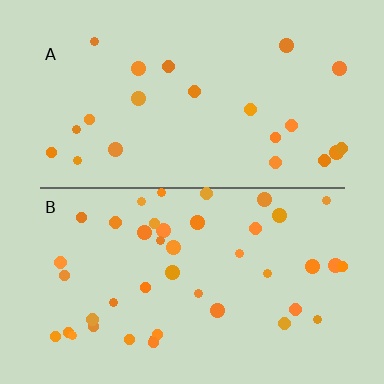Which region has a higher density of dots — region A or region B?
B (the bottom).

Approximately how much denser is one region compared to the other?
Approximately 1.9× — region B over region A.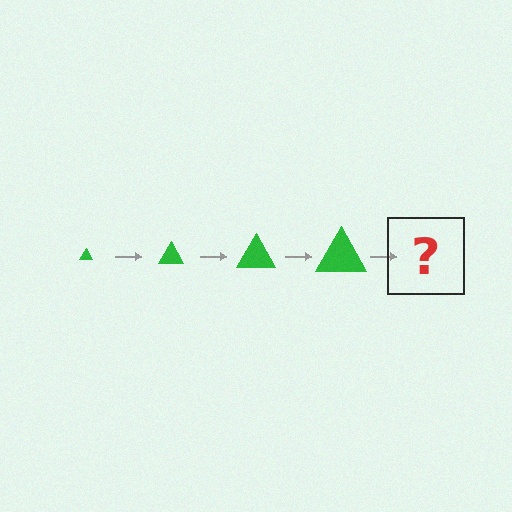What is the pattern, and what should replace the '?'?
The pattern is that the triangle gets progressively larger each step. The '?' should be a green triangle, larger than the previous one.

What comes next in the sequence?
The next element should be a green triangle, larger than the previous one.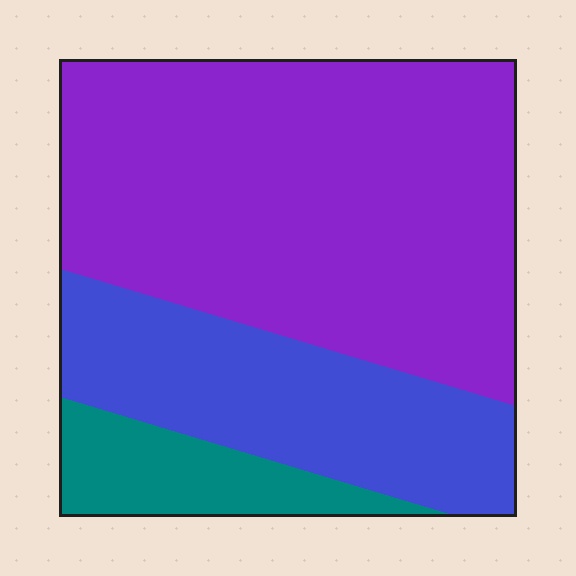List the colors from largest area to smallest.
From largest to smallest: purple, blue, teal.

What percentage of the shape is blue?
Blue covers around 30% of the shape.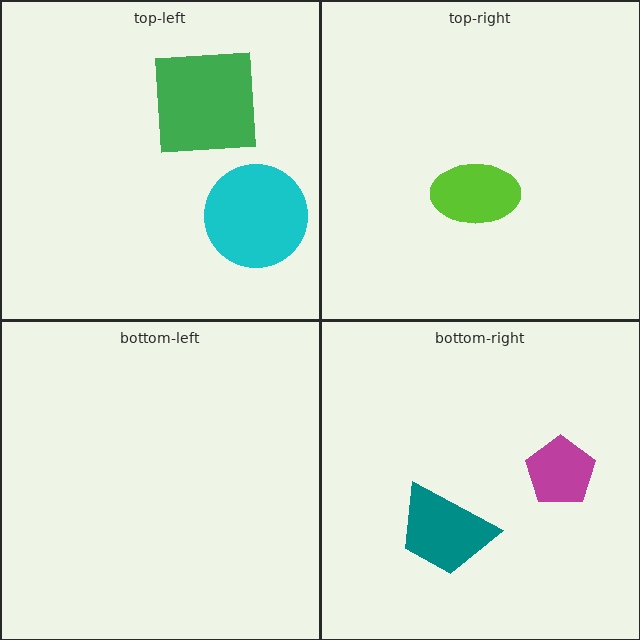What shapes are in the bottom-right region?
The teal trapezoid, the magenta pentagon.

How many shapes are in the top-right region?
1.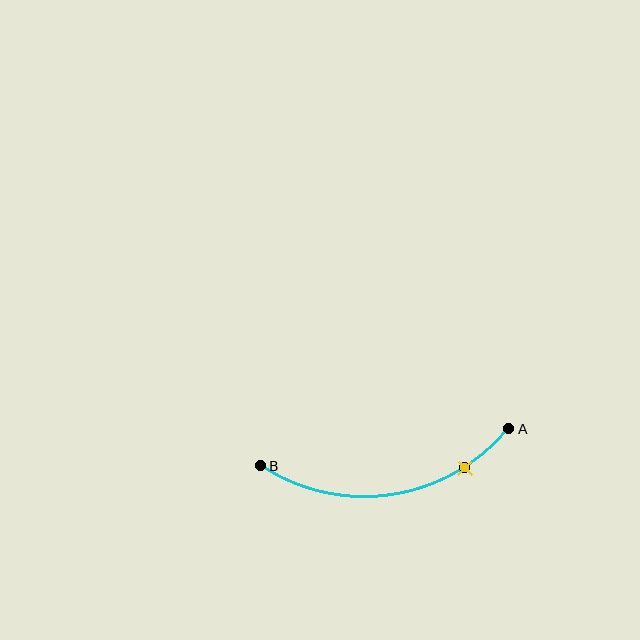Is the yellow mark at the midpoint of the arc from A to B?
No. The yellow mark lies on the arc but is closer to endpoint A. The arc midpoint would be at the point on the curve equidistant along the arc from both A and B.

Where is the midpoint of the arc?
The arc midpoint is the point on the curve farthest from the straight line joining A and B. It sits below that line.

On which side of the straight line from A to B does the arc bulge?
The arc bulges below the straight line connecting A and B.